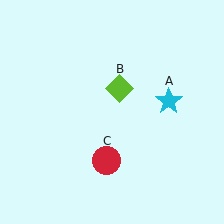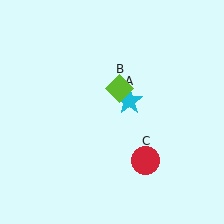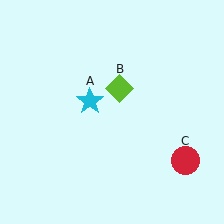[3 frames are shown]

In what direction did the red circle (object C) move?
The red circle (object C) moved right.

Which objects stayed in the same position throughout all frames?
Lime diamond (object B) remained stationary.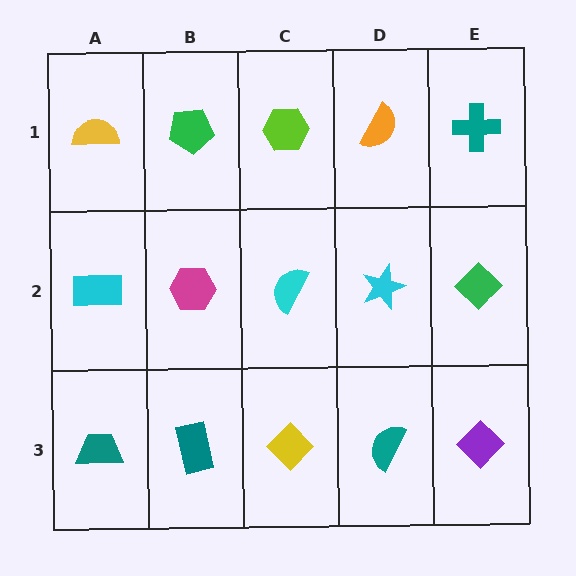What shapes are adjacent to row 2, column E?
A teal cross (row 1, column E), a purple diamond (row 3, column E), a cyan star (row 2, column D).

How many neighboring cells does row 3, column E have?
2.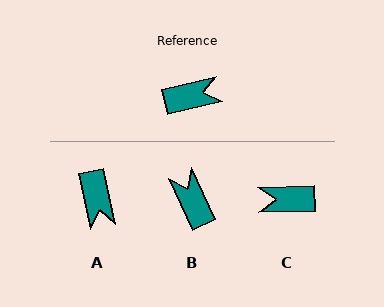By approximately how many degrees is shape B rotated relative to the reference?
Approximately 101 degrees counter-clockwise.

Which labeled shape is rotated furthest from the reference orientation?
C, about 169 degrees away.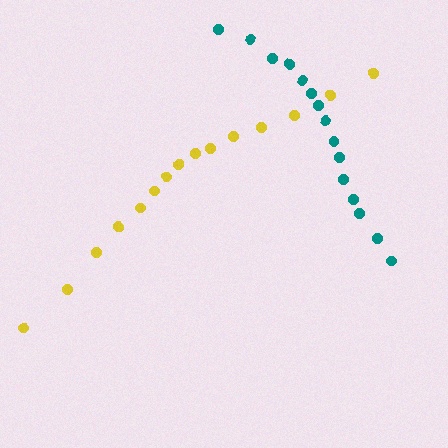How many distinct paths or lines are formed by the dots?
There are 2 distinct paths.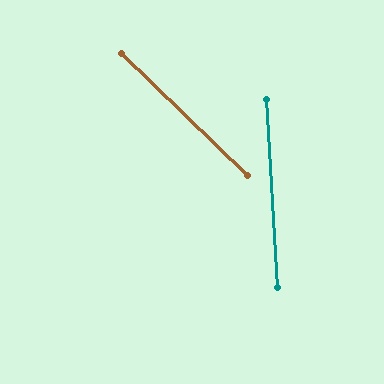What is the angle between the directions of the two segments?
Approximately 42 degrees.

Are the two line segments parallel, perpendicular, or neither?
Neither parallel nor perpendicular — they differ by about 42°.